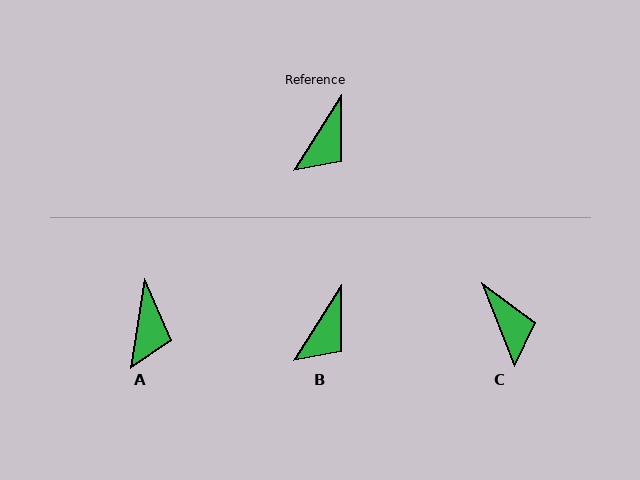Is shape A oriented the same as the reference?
No, it is off by about 23 degrees.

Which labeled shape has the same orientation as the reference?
B.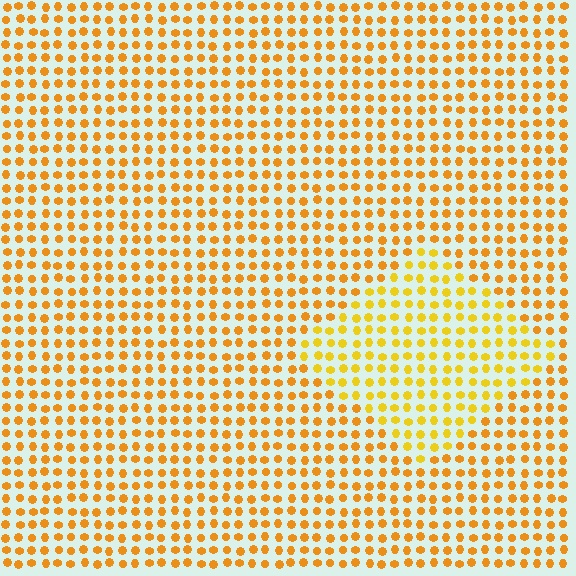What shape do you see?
I see a diamond.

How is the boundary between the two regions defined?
The boundary is defined purely by a slight shift in hue (about 18 degrees). Spacing, size, and orientation are identical on both sides.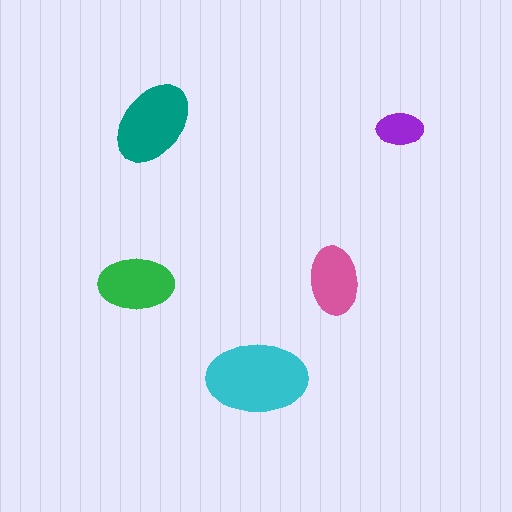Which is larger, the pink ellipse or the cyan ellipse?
The cyan one.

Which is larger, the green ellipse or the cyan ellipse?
The cyan one.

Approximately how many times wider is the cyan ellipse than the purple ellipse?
About 2 times wider.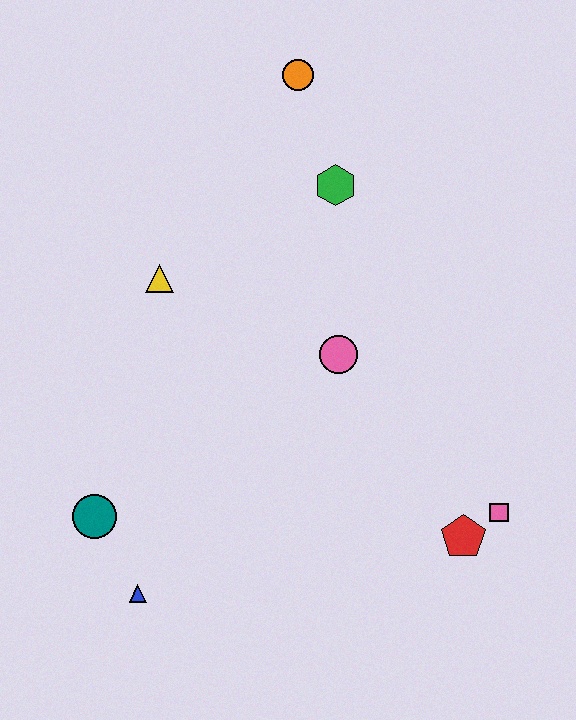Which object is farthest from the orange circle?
The blue triangle is farthest from the orange circle.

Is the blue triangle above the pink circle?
No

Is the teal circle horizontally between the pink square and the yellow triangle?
No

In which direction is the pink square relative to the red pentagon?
The pink square is to the right of the red pentagon.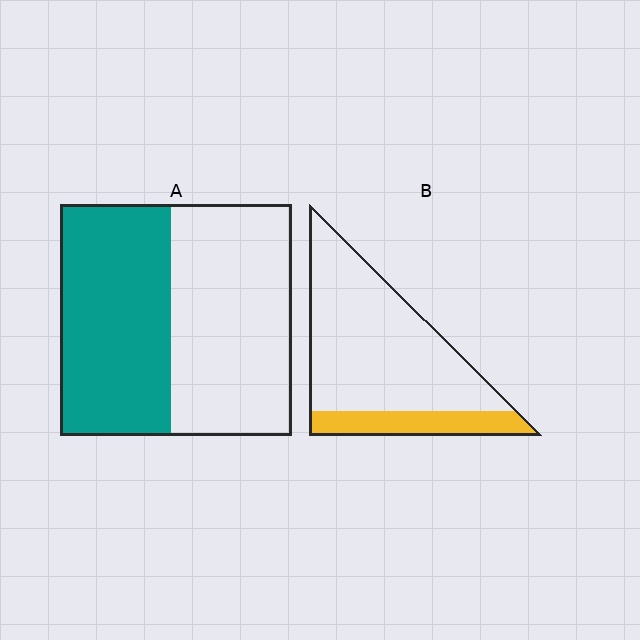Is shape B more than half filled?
No.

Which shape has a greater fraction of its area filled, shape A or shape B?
Shape A.